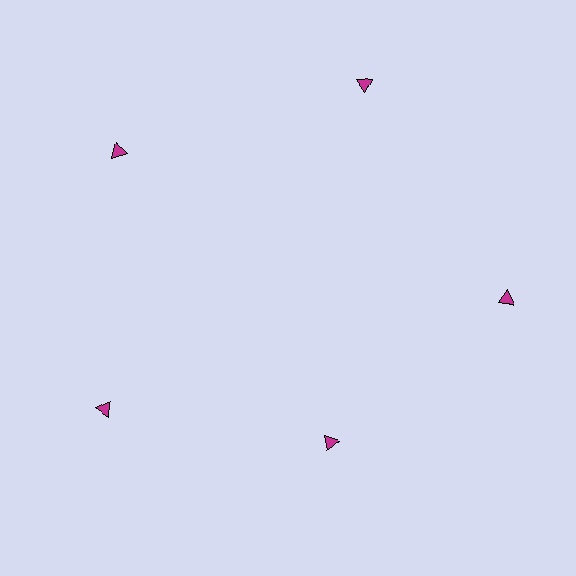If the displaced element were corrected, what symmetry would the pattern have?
It would have 5-fold rotational symmetry — the pattern would map onto itself every 72 degrees.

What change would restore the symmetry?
The symmetry would be restored by moving it outward, back onto the ring so that all 5 triangles sit at equal angles and equal distance from the center.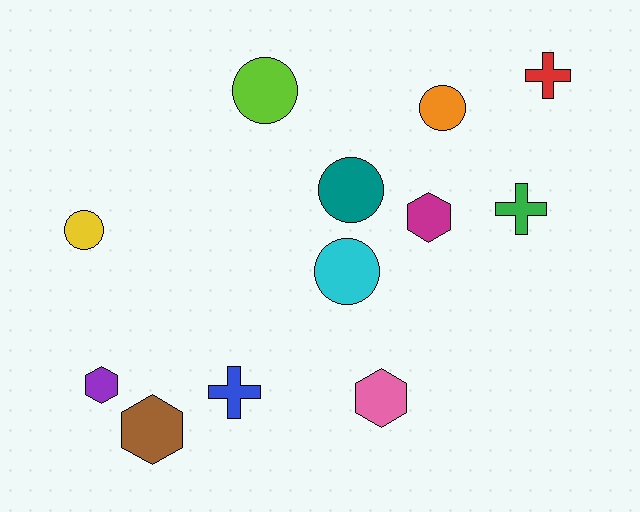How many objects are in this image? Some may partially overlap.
There are 12 objects.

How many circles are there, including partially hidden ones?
There are 5 circles.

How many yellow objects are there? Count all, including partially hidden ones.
There is 1 yellow object.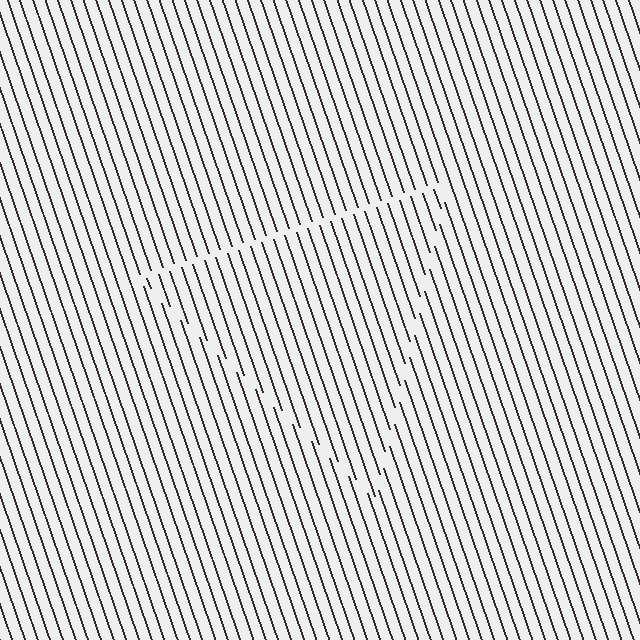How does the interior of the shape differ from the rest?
The interior of the shape contains the same grating, shifted by half a period — the contour is defined by the phase discontinuity where line-ends from the inner and outer gratings abut.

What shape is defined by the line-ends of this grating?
An illusory triangle. The interior of the shape contains the same grating, shifted by half a period — the contour is defined by the phase discontinuity where line-ends from the inner and outer gratings abut.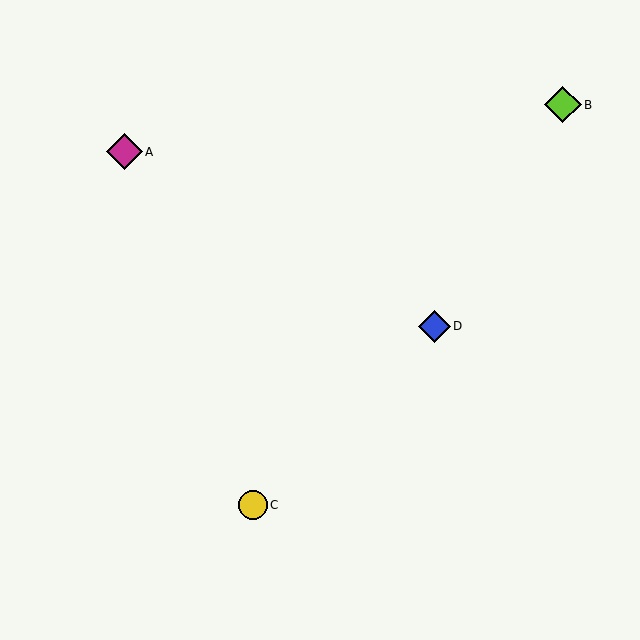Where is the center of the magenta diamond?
The center of the magenta diamond is at (125, 152).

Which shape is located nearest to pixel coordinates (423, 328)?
The blue diamond (labeled D) at (434, 326) is nearest to that location.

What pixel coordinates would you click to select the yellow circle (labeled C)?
Click at (253, 505) to select the yellow circle C.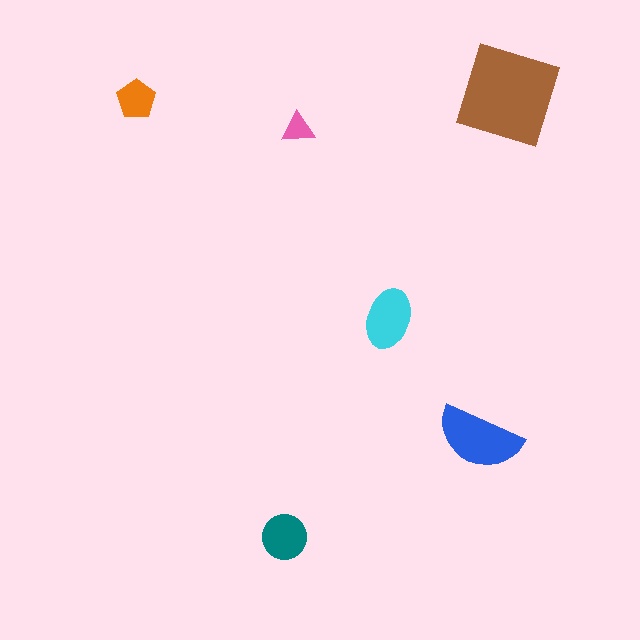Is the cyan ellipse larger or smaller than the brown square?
Smaller.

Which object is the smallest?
The pink triangle.